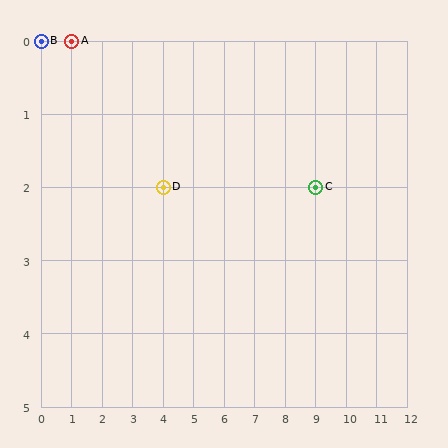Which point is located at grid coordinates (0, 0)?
Point B is at (0, 0).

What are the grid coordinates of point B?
Point B is at grid coordinates (0, 0).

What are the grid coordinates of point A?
Point A is at grid coordinates (1, 0).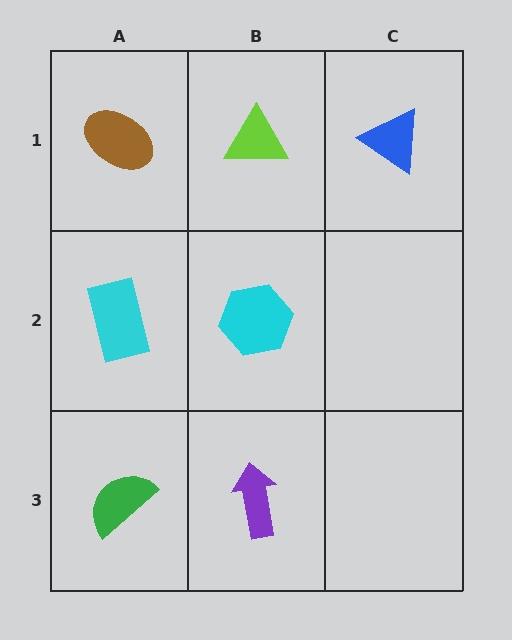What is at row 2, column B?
A cyan hexagon.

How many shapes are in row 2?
2 shapes.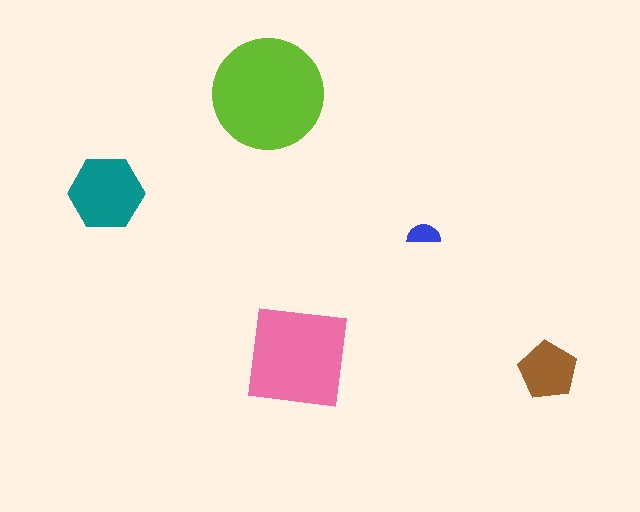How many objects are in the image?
There are 5 objects in the image.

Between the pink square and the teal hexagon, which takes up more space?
The pink square.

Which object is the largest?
The lime circle.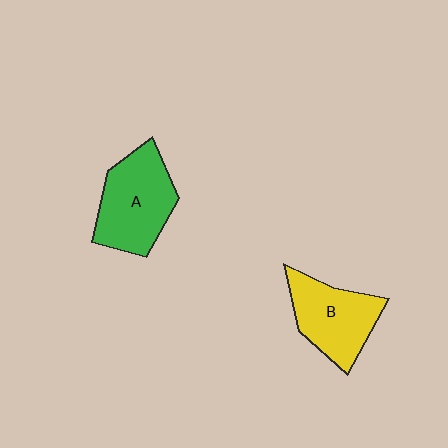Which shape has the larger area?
Shape A (green).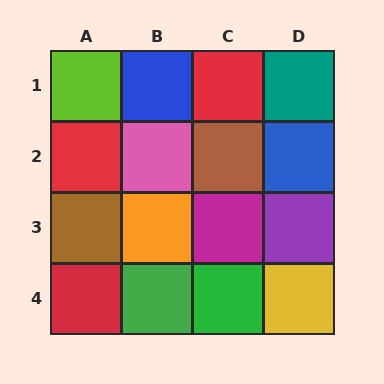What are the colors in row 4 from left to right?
Red, green, green, yellow.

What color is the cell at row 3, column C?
Magenta.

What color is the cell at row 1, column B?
Blue.